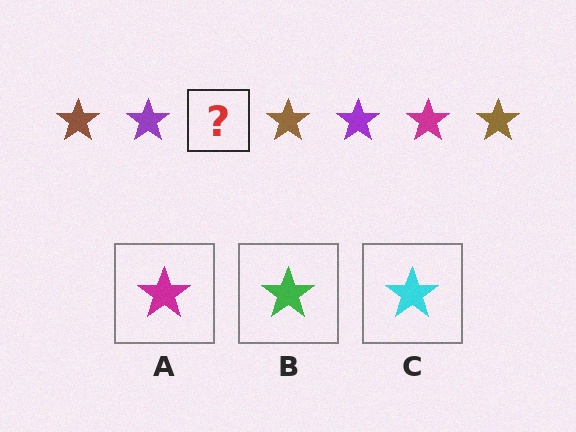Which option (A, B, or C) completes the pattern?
A.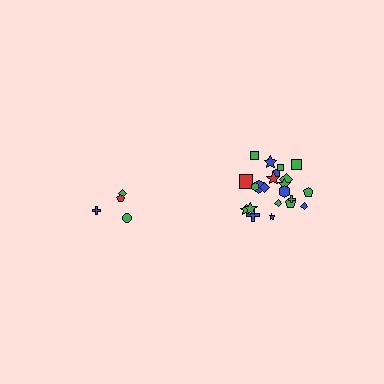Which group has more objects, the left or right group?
The right group.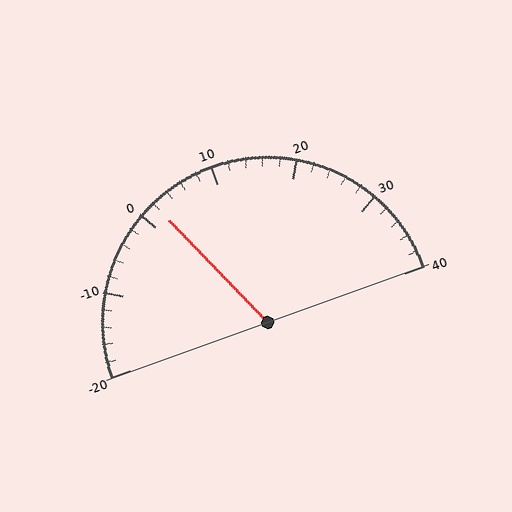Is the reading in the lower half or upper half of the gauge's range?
The reading is in the lower half of the range (-20 to 40).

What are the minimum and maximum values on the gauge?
The gauge ranges from -20 to 40.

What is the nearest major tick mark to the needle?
The nearest major tick mark is 0.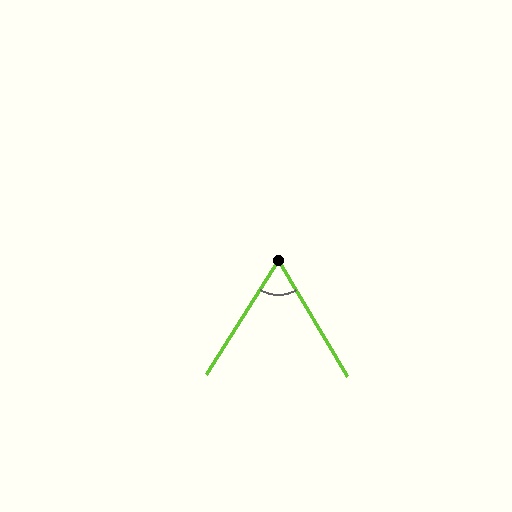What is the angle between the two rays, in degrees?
Approximately 63 degrees.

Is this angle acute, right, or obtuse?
It is acute.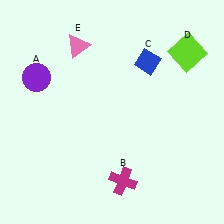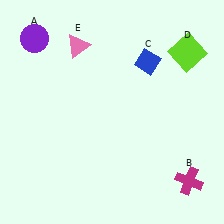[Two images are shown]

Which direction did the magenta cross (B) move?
The magenta cross (B) moved right.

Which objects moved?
The objects that moved are: the purple circle (A), the magenta cross (B).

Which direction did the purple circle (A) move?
The purple circle (A) moved up.